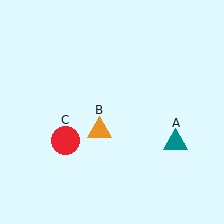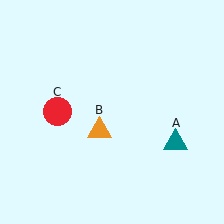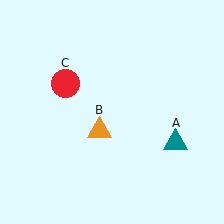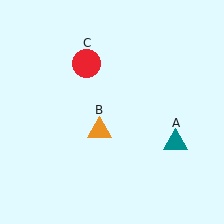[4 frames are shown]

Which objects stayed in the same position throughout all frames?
Teal triangle (object A) and orange triangle (object B) remained stationary.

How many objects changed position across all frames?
1 object changed position: red circle (object C).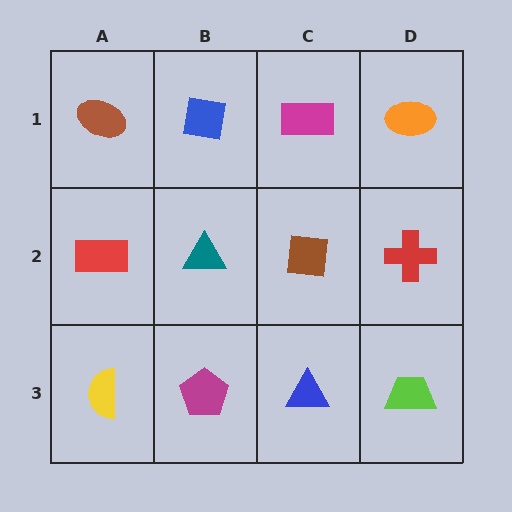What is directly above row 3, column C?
A brown square.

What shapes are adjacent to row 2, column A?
A brown ellipse (row 1, column A), a yellow semicircle (row 3, column A), a teal triangle (row 2, column B).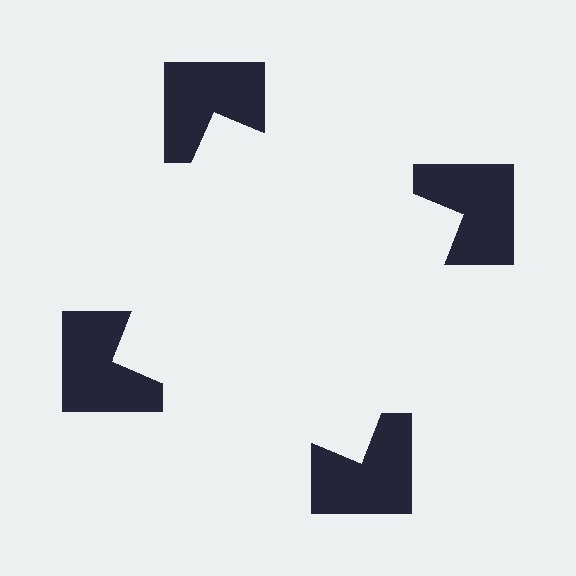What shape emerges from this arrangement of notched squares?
An illusory square — its edges are inferred from the aligned wedge cuts in the notched squares, not physically drawn.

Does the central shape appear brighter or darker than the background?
It typically appears slightly brighter than the background, even though no actual brightness change is drawn.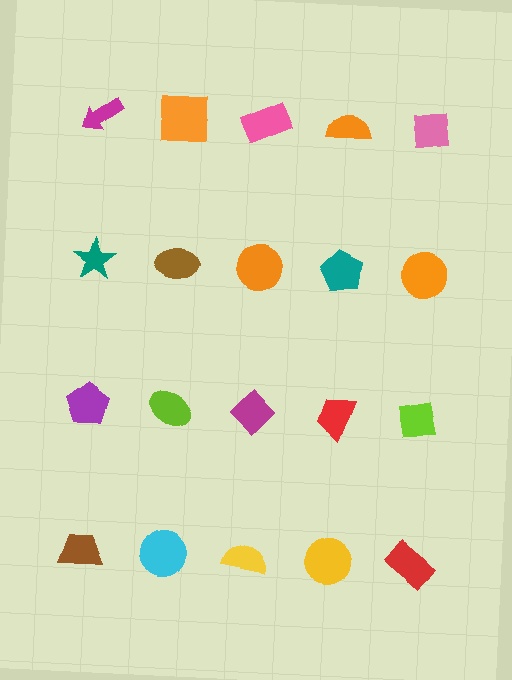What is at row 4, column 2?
A cyan circle.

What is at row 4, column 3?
A yellow semicircle.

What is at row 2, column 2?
A brown ellipse.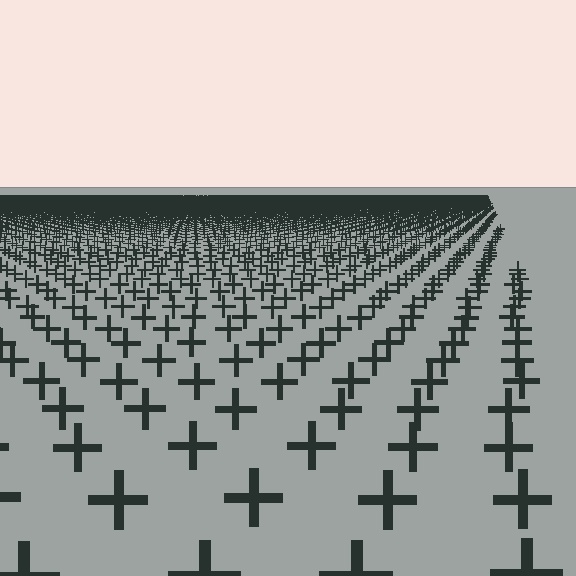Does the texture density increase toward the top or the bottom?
Density increases toward the top.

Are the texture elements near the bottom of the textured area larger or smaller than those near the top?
Larger. Near the bottom, elements are closer to the viewer and appear at a bigger on-screen size.